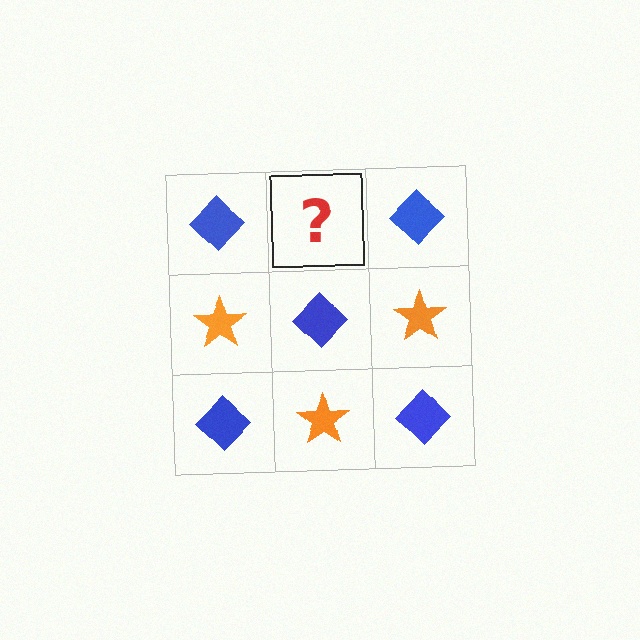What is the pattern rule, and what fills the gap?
The rule is that it alternates blue diamond and orange star in a checkerboard pattern. The gap should be filled with an orange star.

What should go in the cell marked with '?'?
The missing cell should contain an orange star.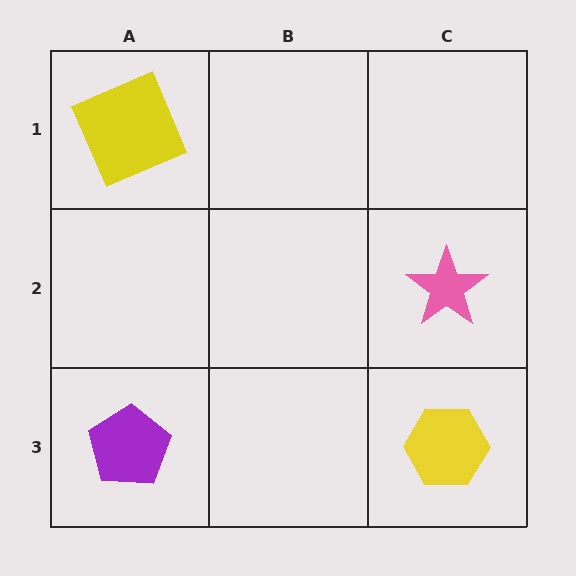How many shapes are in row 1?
1 shape.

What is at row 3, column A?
A purple pentagon.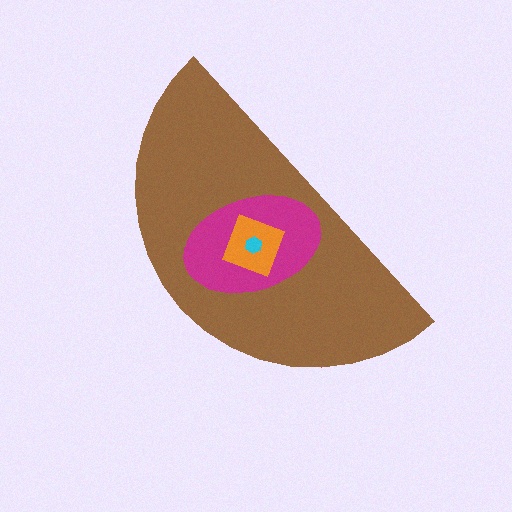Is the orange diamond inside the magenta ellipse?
Yes.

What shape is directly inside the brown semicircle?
The magenta ellipse.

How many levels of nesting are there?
4.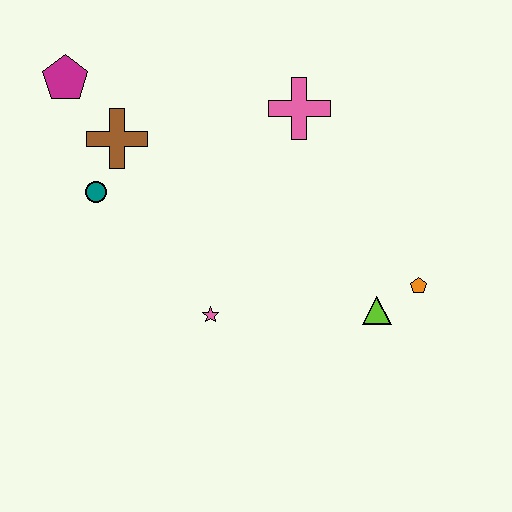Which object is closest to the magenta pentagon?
The brown cross is closest to the magenta pentagon.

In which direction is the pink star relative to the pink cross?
The pink star is below the pink cross.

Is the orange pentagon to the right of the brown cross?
Yes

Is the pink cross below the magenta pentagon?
Yes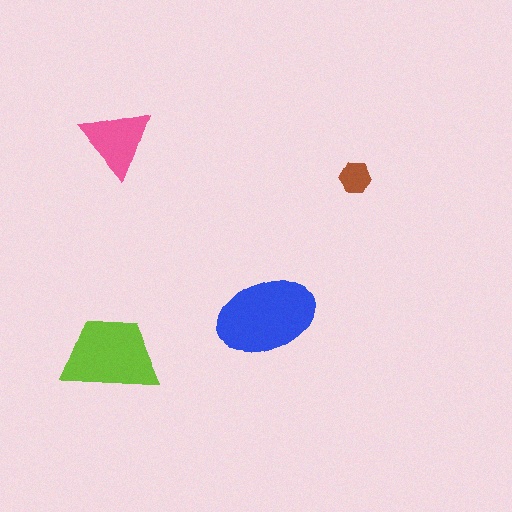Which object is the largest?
The blue ellipse.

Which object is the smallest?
The brown hexagon.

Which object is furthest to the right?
The brown hexagon is rightmost.